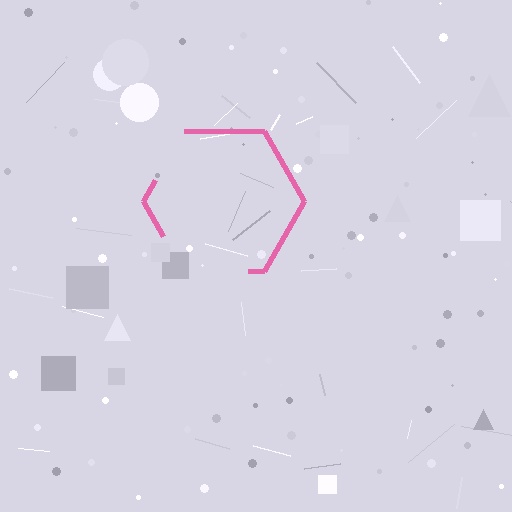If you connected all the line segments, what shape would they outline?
They would outline a hexagon.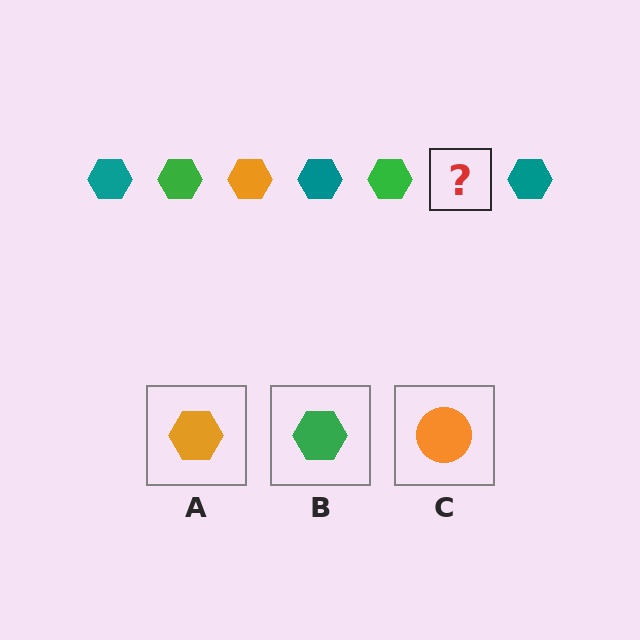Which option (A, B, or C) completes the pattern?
A.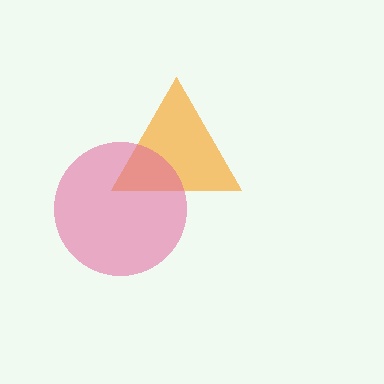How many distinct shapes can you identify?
There are 2 distinct shapes: an orange triangle, a pink circle.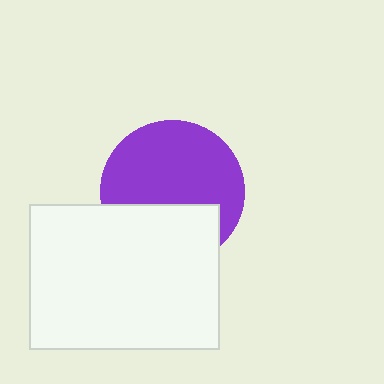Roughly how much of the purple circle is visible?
About half of it is visible (roughly 64%).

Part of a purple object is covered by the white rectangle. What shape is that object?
It is a circle.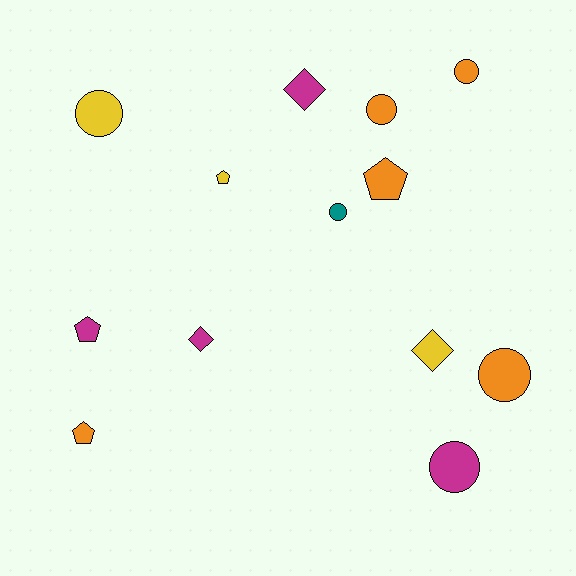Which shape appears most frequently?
Circle, with 6 objects.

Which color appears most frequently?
Orange, with 5 objects.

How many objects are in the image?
There are 13 objects.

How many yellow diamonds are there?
There is 1 yellow diamond.